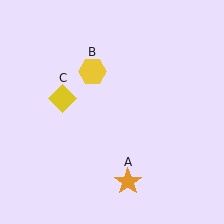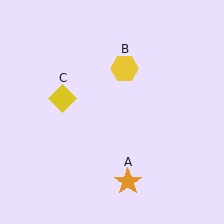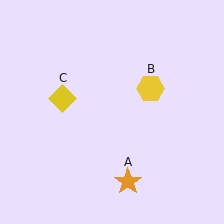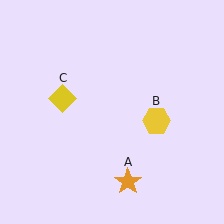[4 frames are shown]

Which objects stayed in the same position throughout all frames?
Orange star (object A) and yellow diamond (object C) remained stationary.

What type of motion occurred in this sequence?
The yellow hexagon (object B) rotated clockwise around the center of the scene.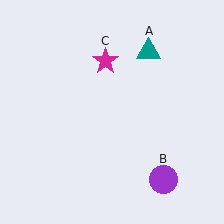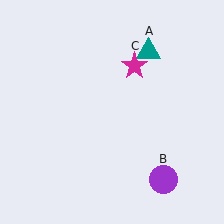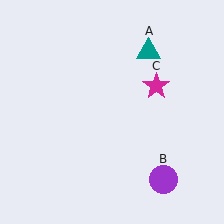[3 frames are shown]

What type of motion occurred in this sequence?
The magenta star (object C) rotated clockwise around the center of the scene.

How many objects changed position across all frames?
1 object changed position: magenta star (object C).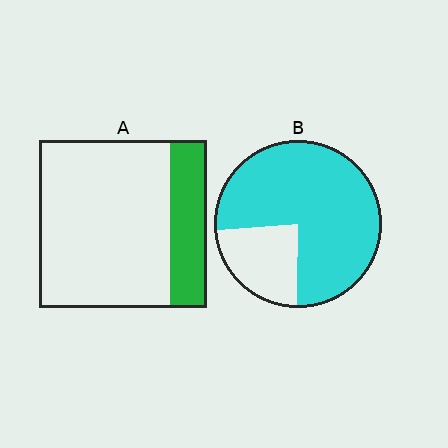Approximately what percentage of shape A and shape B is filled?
A is approximately 20% and B is approximately 75%.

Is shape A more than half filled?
No.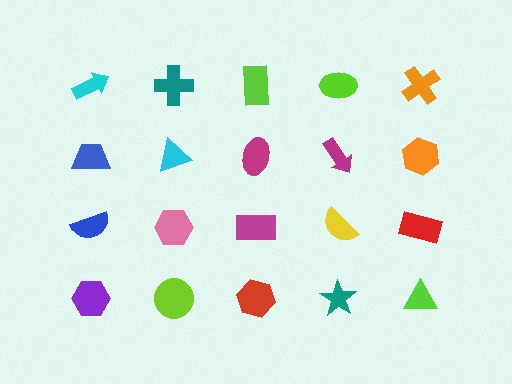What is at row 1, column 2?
A teal cross.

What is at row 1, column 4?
A lime ellipse.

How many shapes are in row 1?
5 shapes.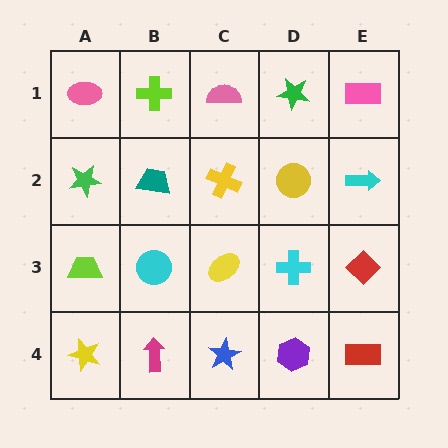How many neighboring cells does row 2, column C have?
4.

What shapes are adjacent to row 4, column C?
A yellow ellipse (row 3, column C), a magenta arrow (row 4, column B), a purple hexagon (row 4, column D).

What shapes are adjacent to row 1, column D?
A yellow circle (row 2, column D), a pink semicircle (row 1, column C), a pink rectangle (row 1, column E).